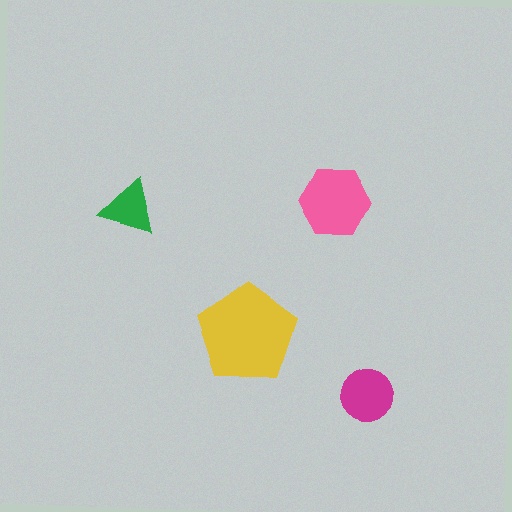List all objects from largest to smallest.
The yellow pentagon, the pink hexagon, the magenta circle, the green triangle.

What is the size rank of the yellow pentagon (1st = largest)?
1st.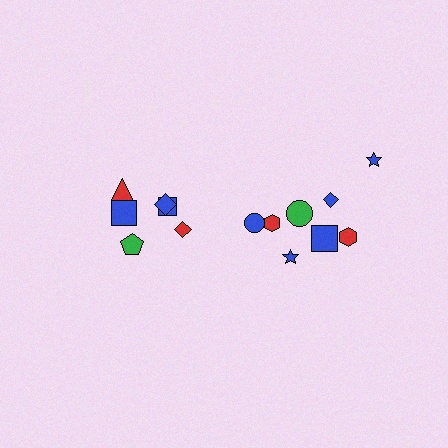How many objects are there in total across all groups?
There are 14 objects.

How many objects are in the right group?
There are 8 objects.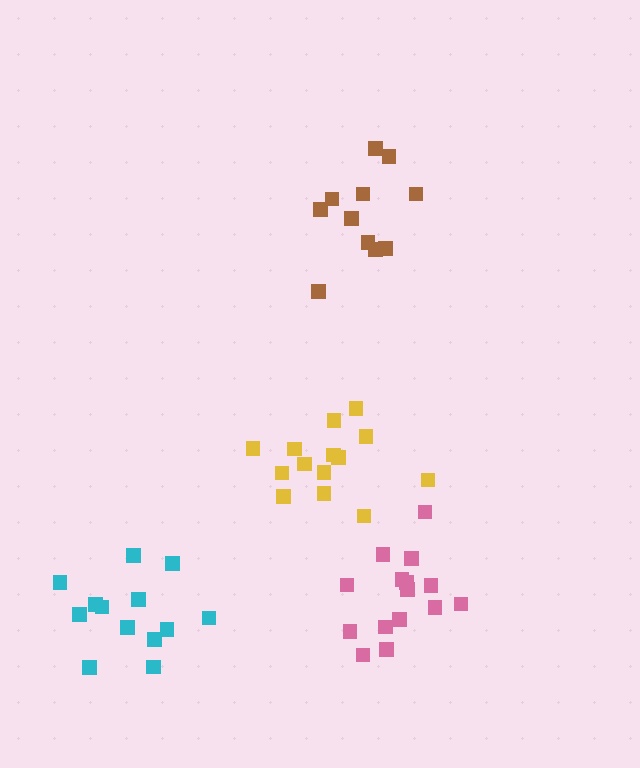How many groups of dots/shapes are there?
There are 4 groups.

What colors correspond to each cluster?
The clusters are colored: yellow, cyan, brown, pink.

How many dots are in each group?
Group 1: 14 dots, Group 2: 13 dots, Group 3: 11 dots, Group 4: 15 dots (53 total).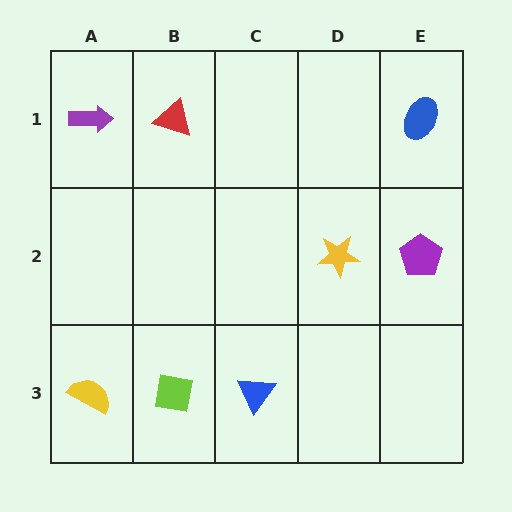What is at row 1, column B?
A red triangle.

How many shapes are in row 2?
2 shapes.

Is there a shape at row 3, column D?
No, that cell is empty.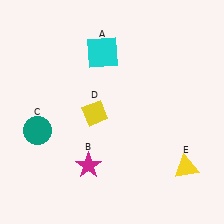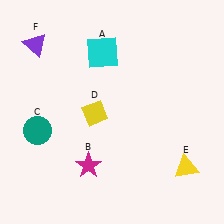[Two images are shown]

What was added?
A purple triangle (F) was added in Image 2.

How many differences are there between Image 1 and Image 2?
There is 1 difference between the two images.